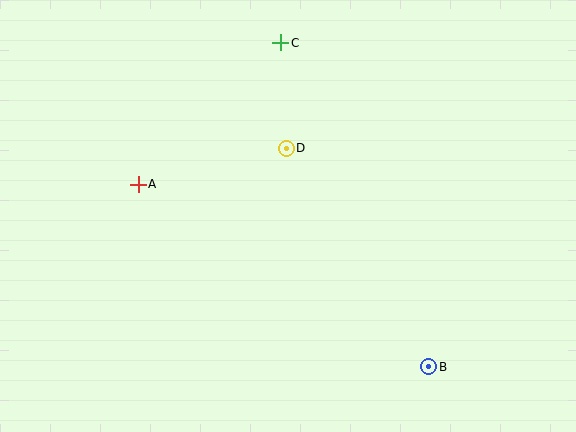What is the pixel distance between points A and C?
The distance between A and C is 201 pixels.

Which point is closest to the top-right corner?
Point C is closest to the top-right corner.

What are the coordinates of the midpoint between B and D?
The midpoint between B and D is at (358, 257).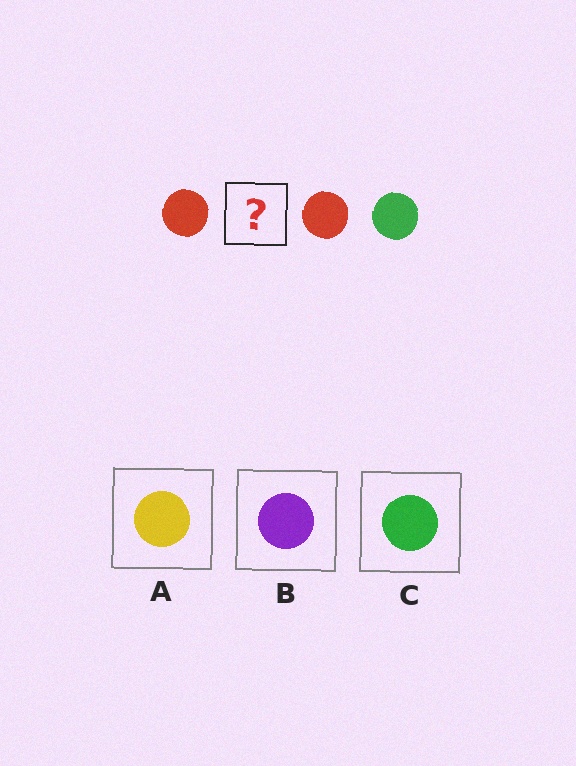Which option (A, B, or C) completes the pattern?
C.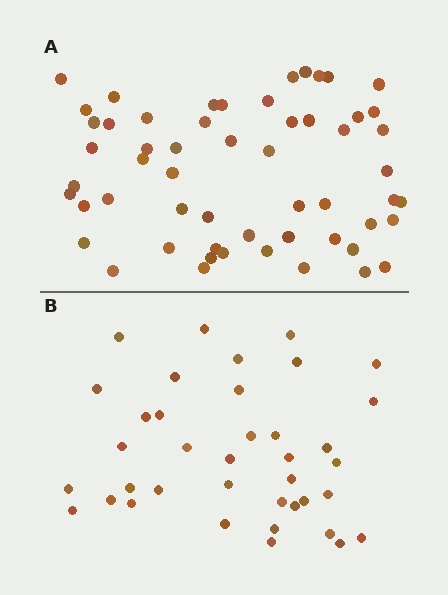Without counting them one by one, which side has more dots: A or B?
Region A (the top region) has more dots.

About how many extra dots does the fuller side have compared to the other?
Region A has approximately 20 more dots than region B.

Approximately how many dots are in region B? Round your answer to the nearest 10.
About 40 dots. (The exact count is 38, which rounds to 40.)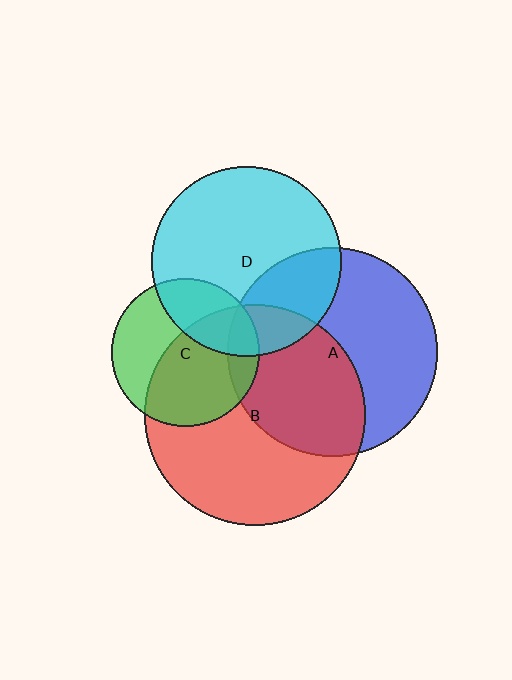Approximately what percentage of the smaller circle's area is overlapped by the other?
Approximately 30%.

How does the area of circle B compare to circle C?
Approximately 2.2 times.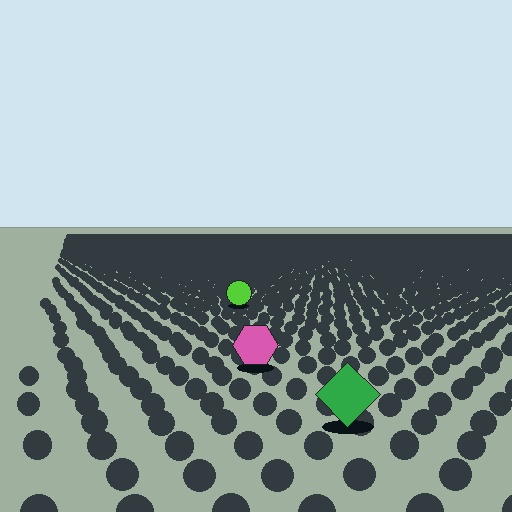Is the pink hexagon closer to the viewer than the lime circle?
Yes. The pink hexagon is closer — you can tell from the texture gradient: the ground texture is coarser near it.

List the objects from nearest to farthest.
From nearest to farthest: the green diamond, the pink hexagon, the lime circle.